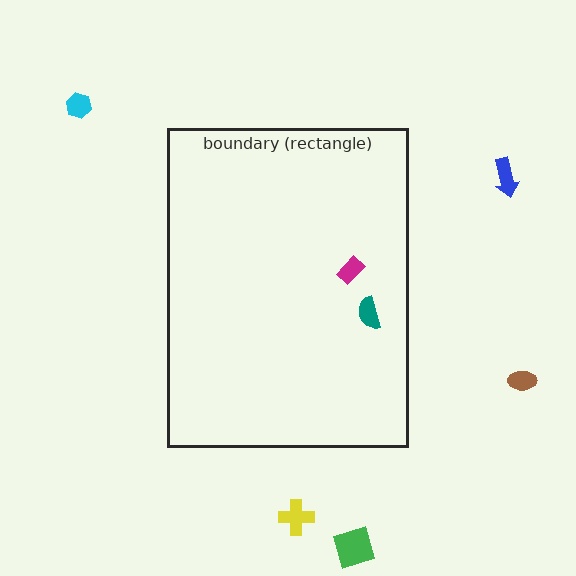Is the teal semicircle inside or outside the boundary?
Inside.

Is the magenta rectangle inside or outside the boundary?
Inside.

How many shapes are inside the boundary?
2 inside, 5 outside.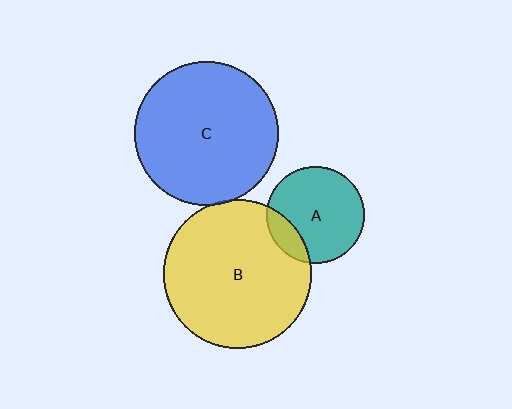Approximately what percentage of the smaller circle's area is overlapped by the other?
Approximately 15%.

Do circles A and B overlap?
Yes.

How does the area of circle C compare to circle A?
Approximately 2.2 times.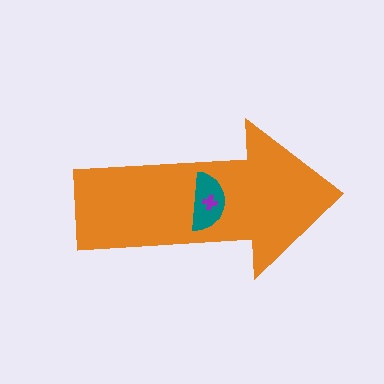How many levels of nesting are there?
3.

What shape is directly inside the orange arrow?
The teal semicircle.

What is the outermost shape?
The orange arrow.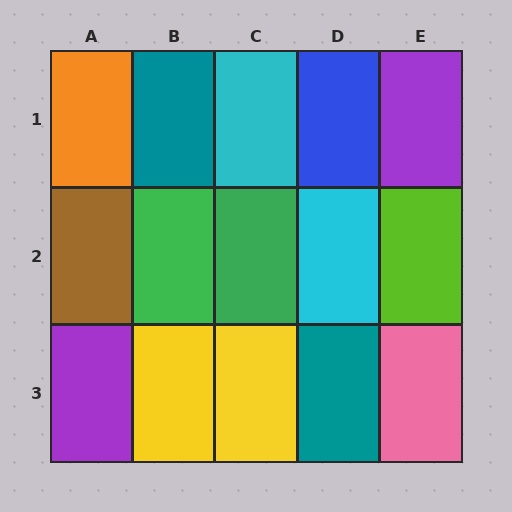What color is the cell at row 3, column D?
Teal.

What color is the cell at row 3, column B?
Yellow.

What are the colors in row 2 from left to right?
Brown, green, green, cyan, lime.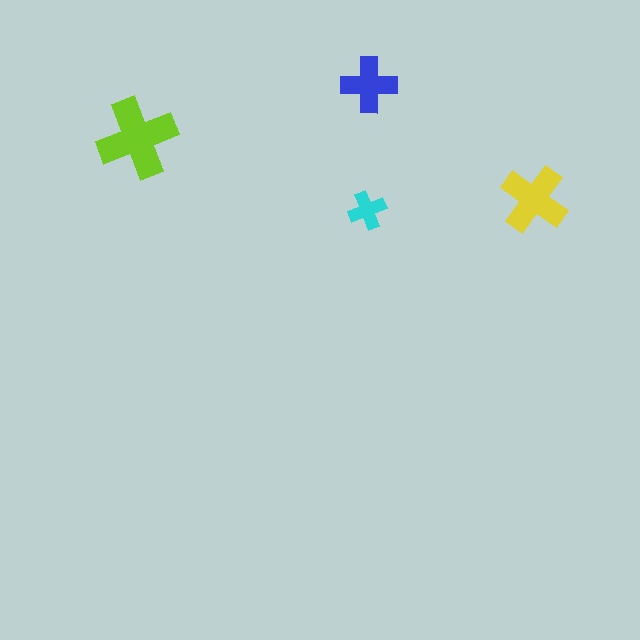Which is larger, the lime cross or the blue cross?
The lime one.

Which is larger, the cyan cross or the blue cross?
The blue one.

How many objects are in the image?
There are 4 objects in the image.